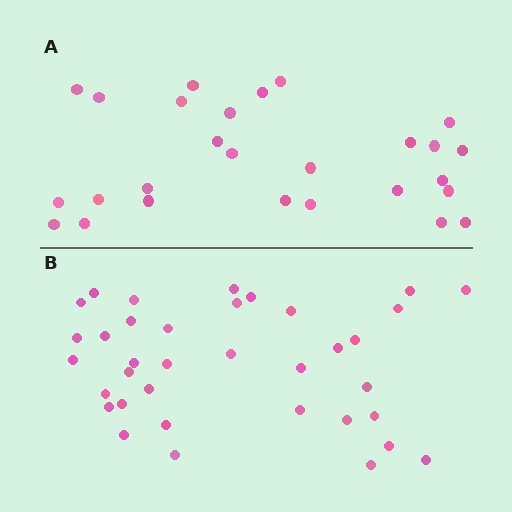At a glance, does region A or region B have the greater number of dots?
Region B (the bottom region) has more dots.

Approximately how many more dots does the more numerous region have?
Region B has roughly 8 or so more dots than region A.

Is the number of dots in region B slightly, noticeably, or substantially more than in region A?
Region B has noticeably more, but not dramatically so. The ratio is roughly 1.3 to 1.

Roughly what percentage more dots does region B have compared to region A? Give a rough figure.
About 35% more.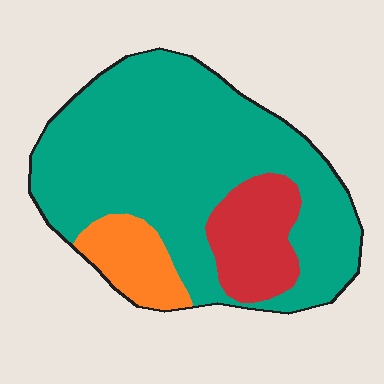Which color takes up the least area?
Orange, at roughly 10%.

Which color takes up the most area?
Teal, at roughly 75%.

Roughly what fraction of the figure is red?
Red takes up less than a quarter of the figure.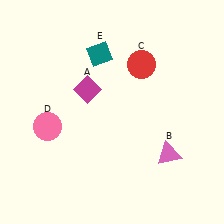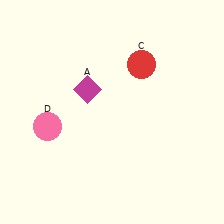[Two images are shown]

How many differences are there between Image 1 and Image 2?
There are 2 differences between the two images.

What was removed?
The pink triangle (B), the teal diamond (E) were removed in Image 2.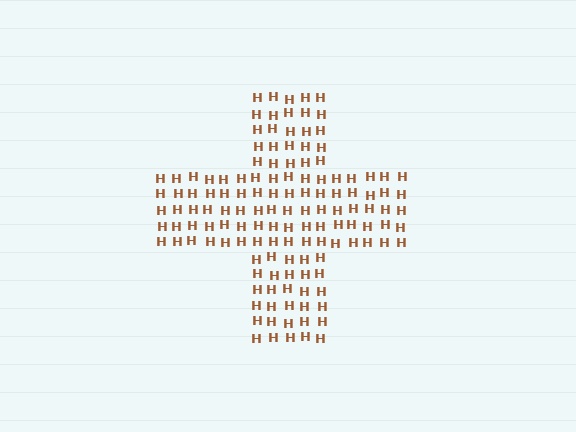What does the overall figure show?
The overall figure shows a cross.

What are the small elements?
The small elements are letter H's.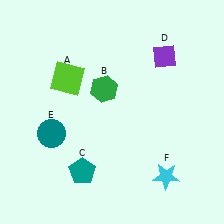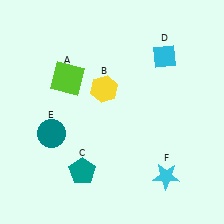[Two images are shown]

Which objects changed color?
B changed from green to yellow. D changed from purple to cyan.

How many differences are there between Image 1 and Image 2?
There are 2 differences between the two images.